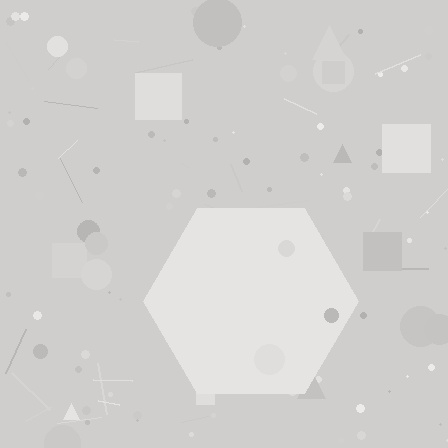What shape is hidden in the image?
A hexagon is hidden in the image.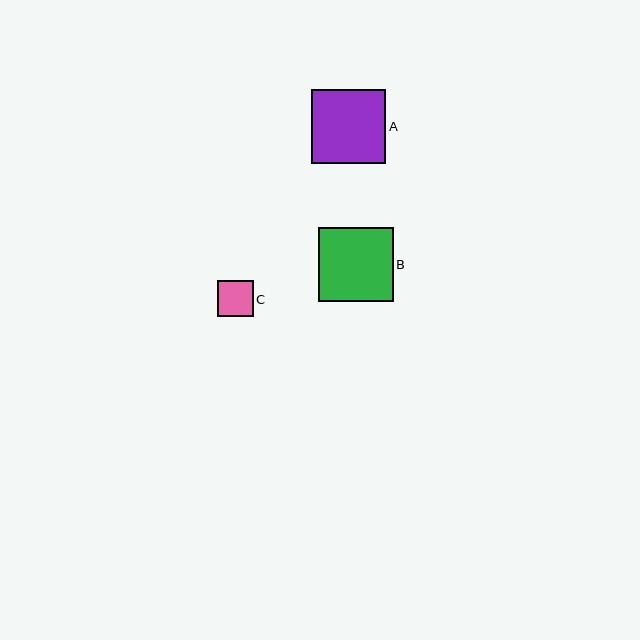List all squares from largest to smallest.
From largest to smallest: B, A, C.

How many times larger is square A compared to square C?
Square A is approximately 2.0 times the size of square C.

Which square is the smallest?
Square C is the smallest with a size of approximately 36 pixels.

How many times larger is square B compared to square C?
Square B is approximately 2.1 times the size of square C.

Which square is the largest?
Square B is the largest with a size of approximately 74 pixels.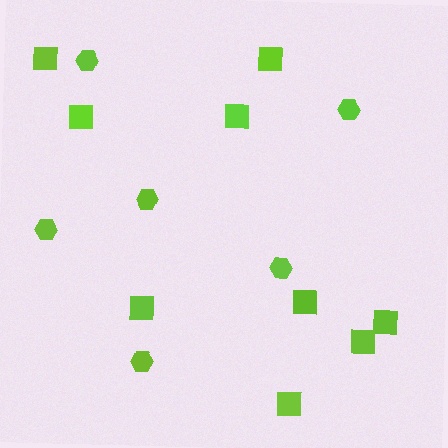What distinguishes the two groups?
There are 2 groups: one group of hexagons (6) and one group of squares (9).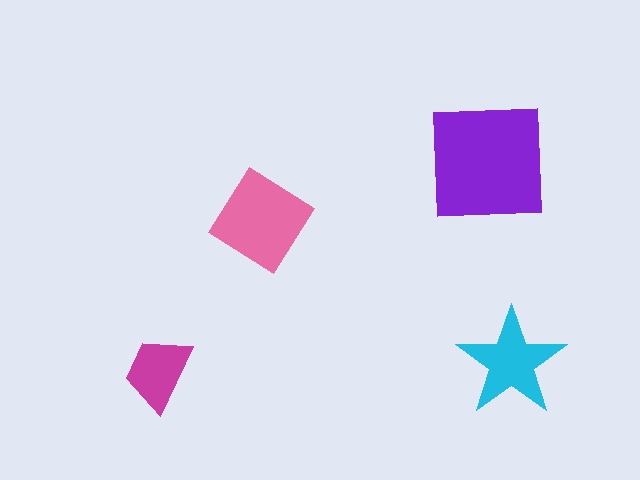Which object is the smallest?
The magenta trapezoid.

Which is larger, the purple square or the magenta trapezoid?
The purple square.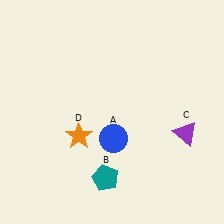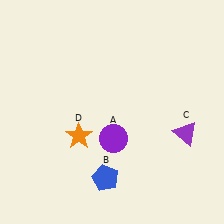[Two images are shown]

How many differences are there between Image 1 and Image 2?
There are 2 differences between the two images.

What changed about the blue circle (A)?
In Image 1, A is blue. In Image 2, it changed to purple.